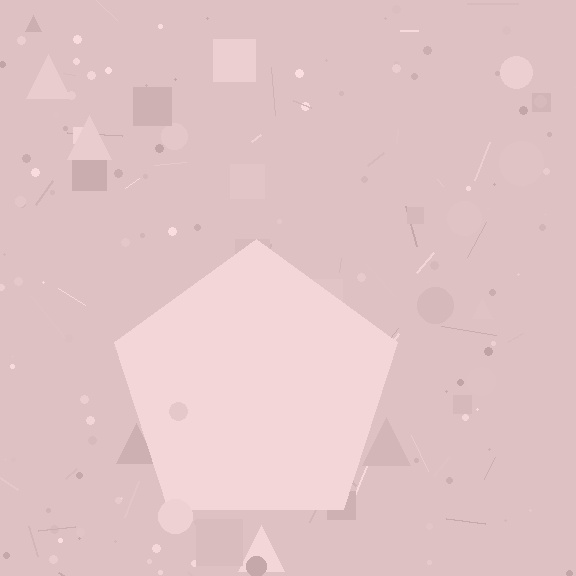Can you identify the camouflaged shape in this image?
The camouflaged shape is a pentagon.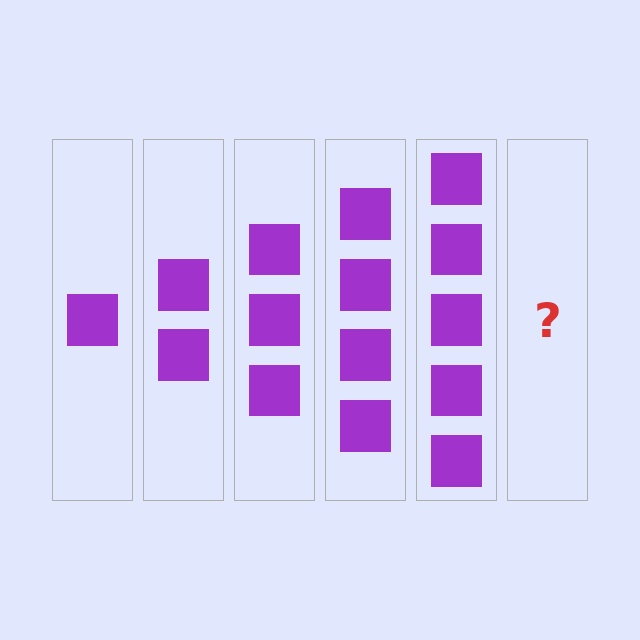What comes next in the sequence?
The next element should be 6 squares.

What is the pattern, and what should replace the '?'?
The pattern is that each step adds one more square. The '?' should be 6 squares.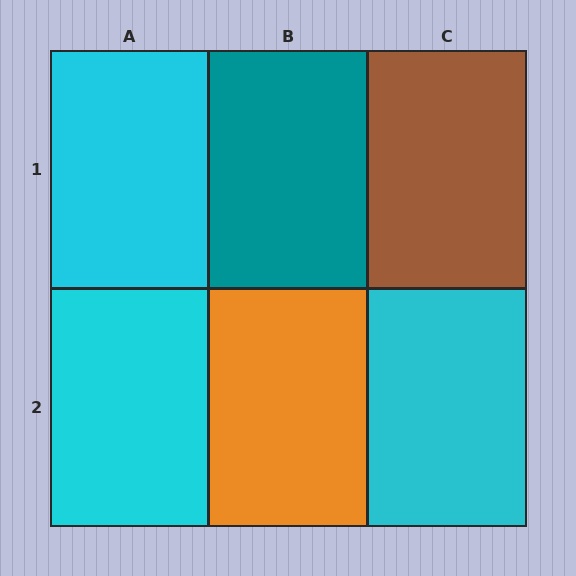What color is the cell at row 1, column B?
Teal.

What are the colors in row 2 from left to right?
Cyan, orange, cyan.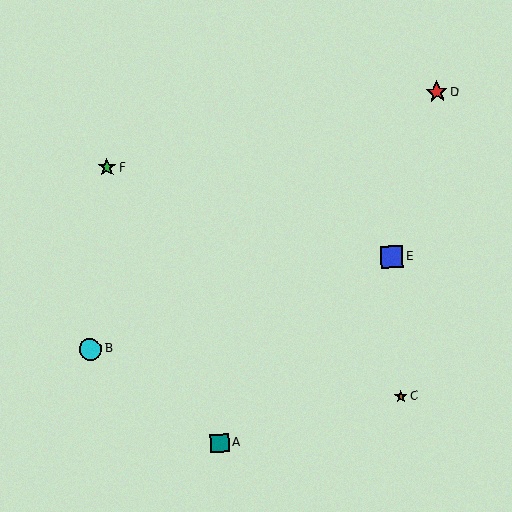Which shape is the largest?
The blue square (labeled E) is the largest.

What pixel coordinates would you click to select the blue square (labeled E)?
Click at (392, 257) to select the blue square E.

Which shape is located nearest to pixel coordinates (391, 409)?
The brown star (labeled C) at (401, 397) is nearest to that location.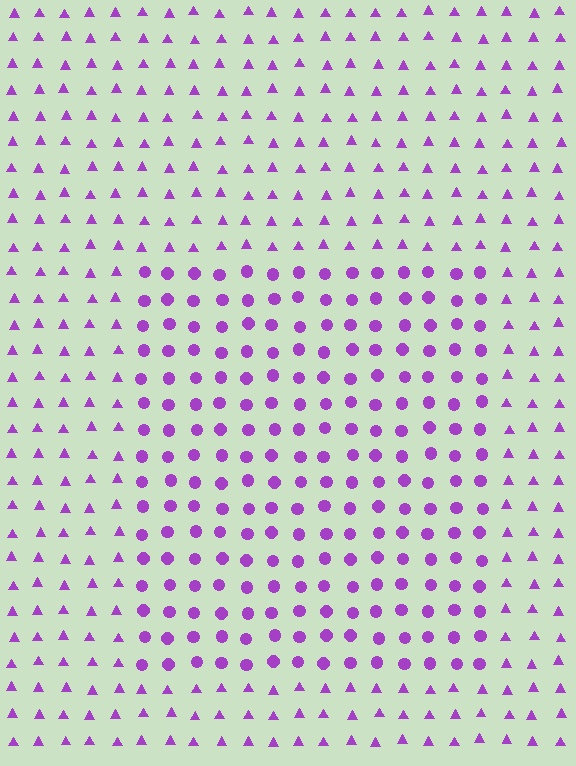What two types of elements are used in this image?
The image uses circles inside the rectangle region and triangles outside it.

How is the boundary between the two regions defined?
The boundary is defined by a change in element shape: circles inside vs. triangles outside. All elements share the same color and spacing.